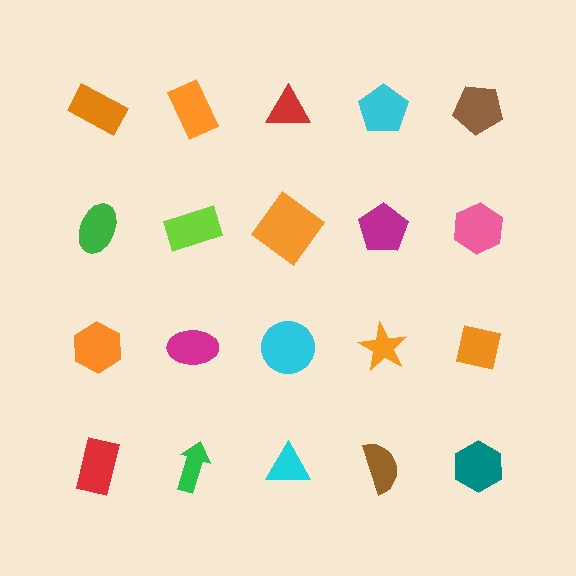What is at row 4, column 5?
A teal hexagon.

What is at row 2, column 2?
A lime rectangle.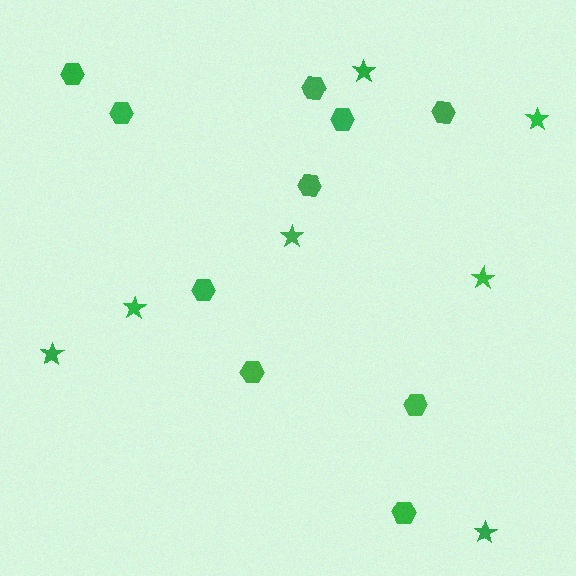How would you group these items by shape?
There are 2 groups: one group of stars (7) and one group of hexagons (10).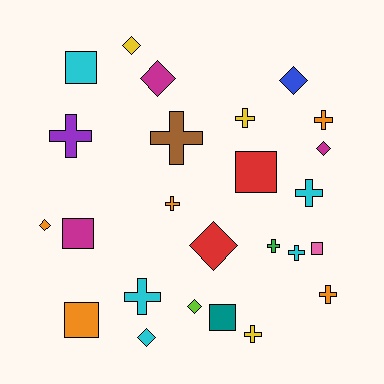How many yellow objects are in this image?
There are 3 yellow objects.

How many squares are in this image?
There are 6 squares.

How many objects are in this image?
There are 25 objects.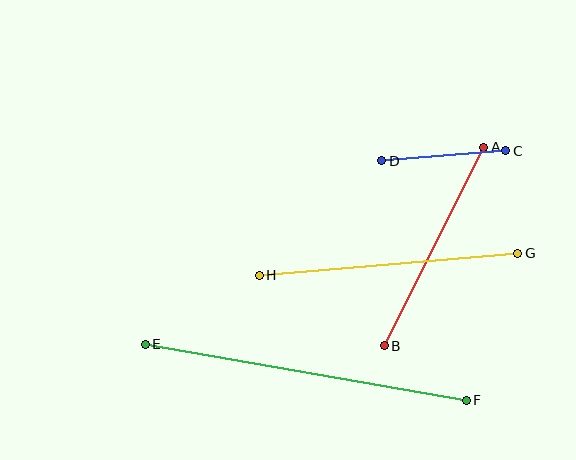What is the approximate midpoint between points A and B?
The midpoint is at approximately (434, 246) pixels.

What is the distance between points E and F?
The distance is approximately 326 pixels.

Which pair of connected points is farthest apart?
Points E and F are farthest apart.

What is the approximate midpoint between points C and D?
The midpoint is at approximately (444, 156) pixels.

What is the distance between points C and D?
The distance is approximately 125 pixels.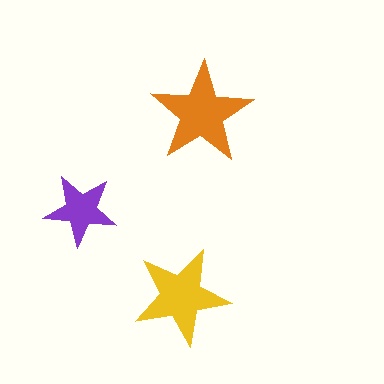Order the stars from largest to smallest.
the orange one, the yellow one, the purple one.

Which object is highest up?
The orange star is topmost.